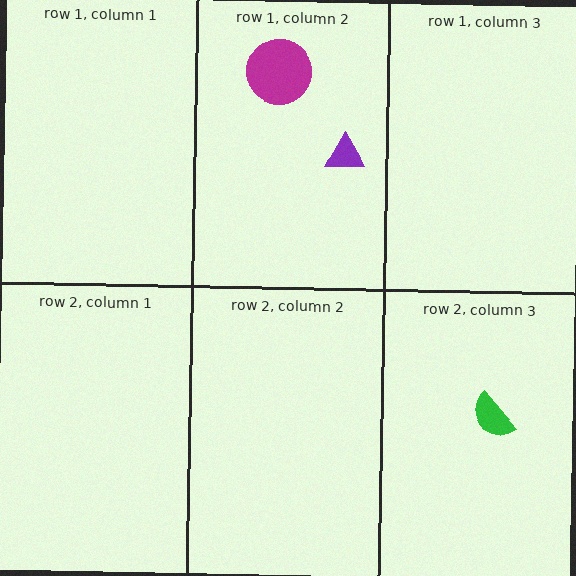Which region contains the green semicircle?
The row 2, column 3 region.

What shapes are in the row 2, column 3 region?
The green semicircle.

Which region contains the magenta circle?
The row 1, column 2 region.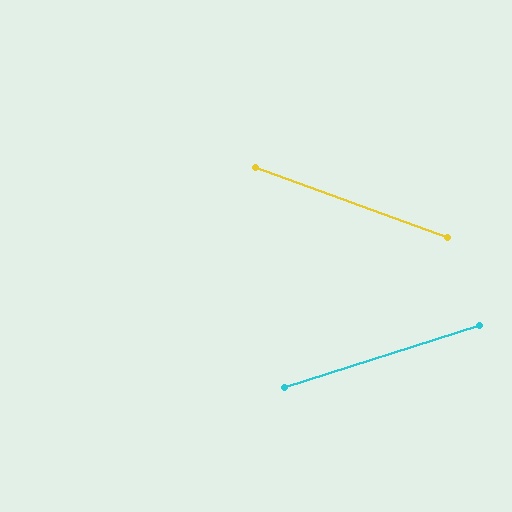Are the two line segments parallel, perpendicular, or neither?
Neither parallel nor perpendicular — they differ by about 38°.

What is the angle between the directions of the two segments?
Approximately 38 degrees.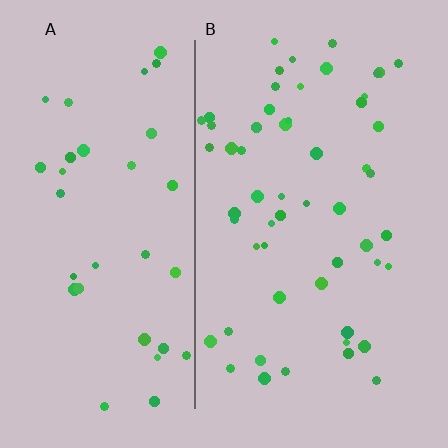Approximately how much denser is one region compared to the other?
Approximately 1.6× — region B over region A.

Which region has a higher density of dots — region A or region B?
B (the right).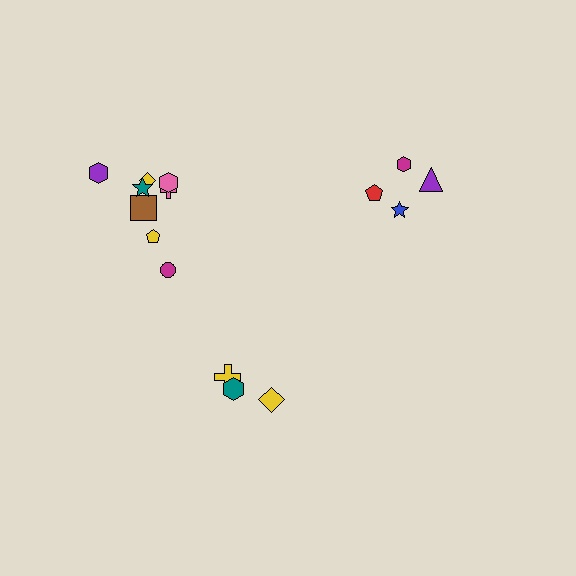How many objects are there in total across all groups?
There are 15 objects.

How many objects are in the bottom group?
There are 3 objects.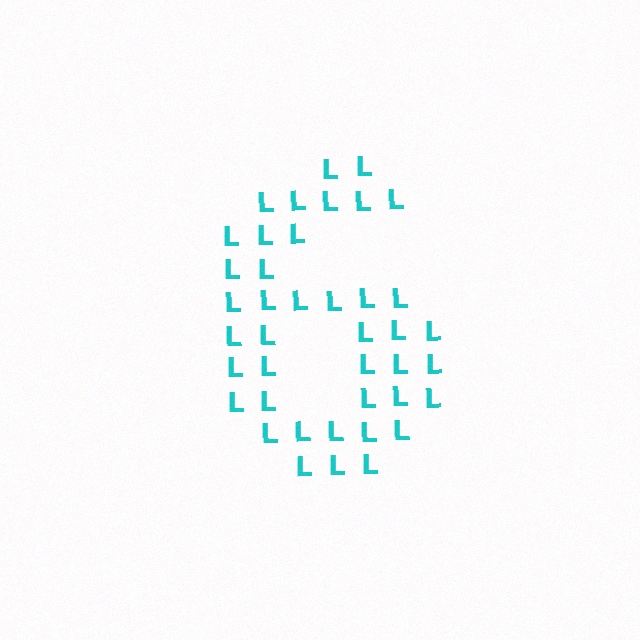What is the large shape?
The large shape is the digit 6.